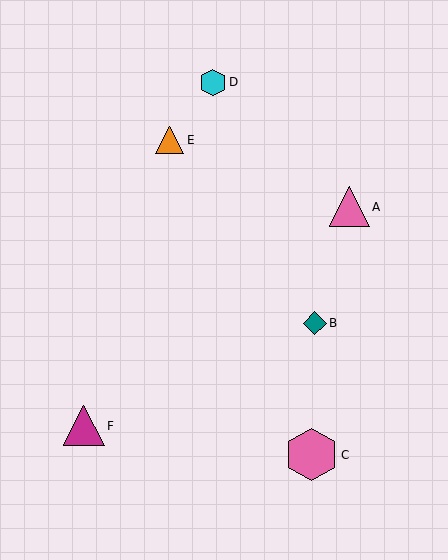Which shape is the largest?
The pink hexagon (labeled C) is the largest.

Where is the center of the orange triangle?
The center of the orange triangle is at (170, 140).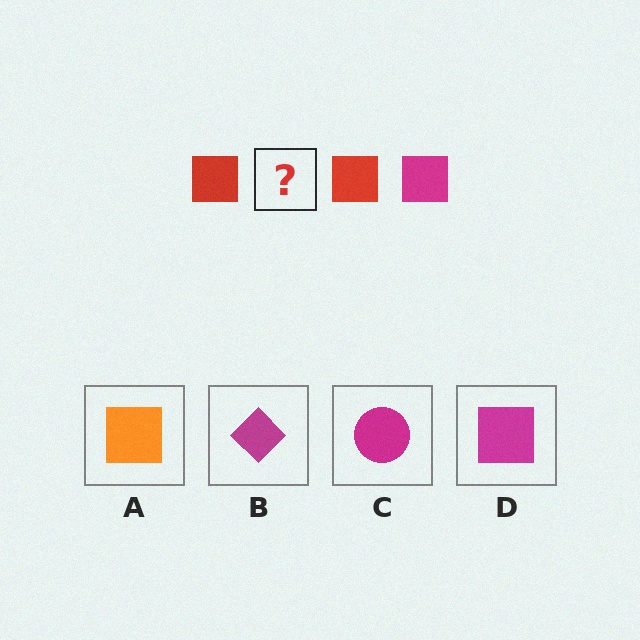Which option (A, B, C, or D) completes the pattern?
D.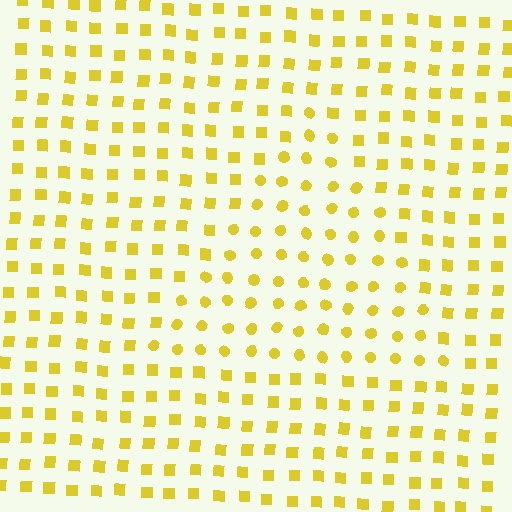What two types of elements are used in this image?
The image uses circles inside the triangle region and squares outside it.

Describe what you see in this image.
The image is filled with small yellow elements arranged in a uniform grid. A triangle-shaped region contains circles, while the surrounding area contains squares. The boundary is defined purely by the change in element shape.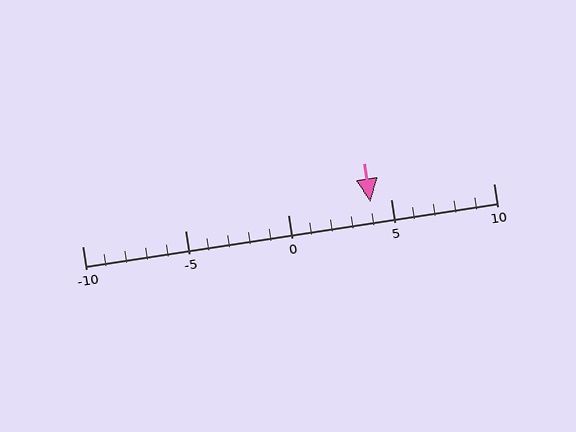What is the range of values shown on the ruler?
The ruler shows values from -10 to 10.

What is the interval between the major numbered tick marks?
The major tick marks are spaced 5 units apart.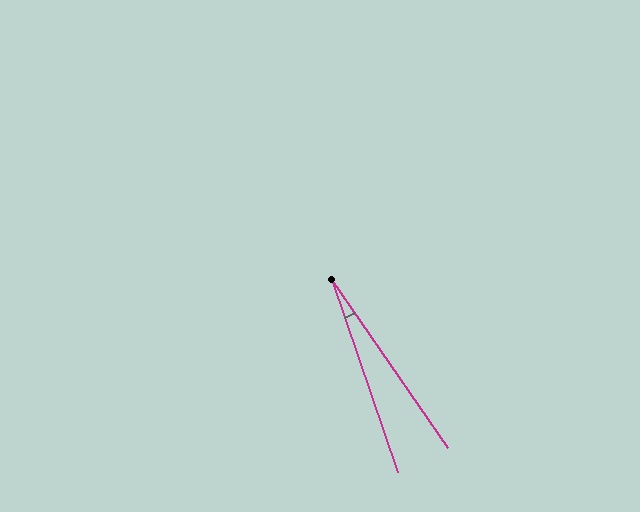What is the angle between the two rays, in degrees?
Approximately 16 degrees.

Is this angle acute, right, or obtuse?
It is acute.